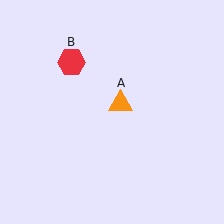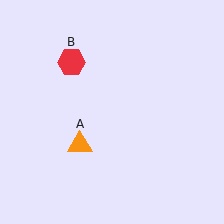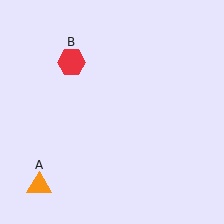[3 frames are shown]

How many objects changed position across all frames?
1 object changed position: orange triangle (object A).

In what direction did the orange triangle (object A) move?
The orange triangle (object A) moved down and to the left.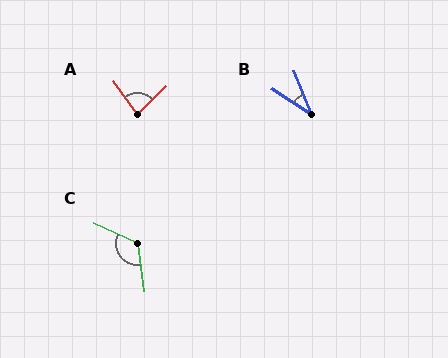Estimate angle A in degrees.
Approximately 81 degrees.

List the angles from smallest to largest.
B (35°), A (81°), C (123°).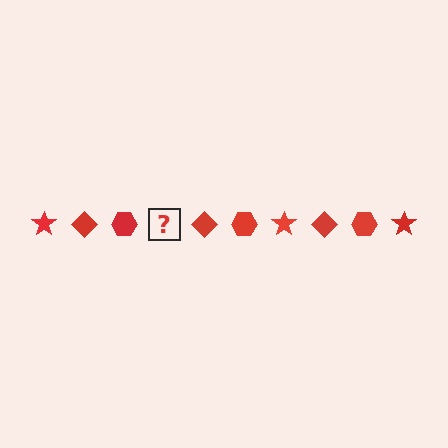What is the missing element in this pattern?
The missing element is a red star.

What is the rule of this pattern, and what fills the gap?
The rule is that the pattern cycles through star, diamond, hexagon shapes in red. The gap should be filled with a red star.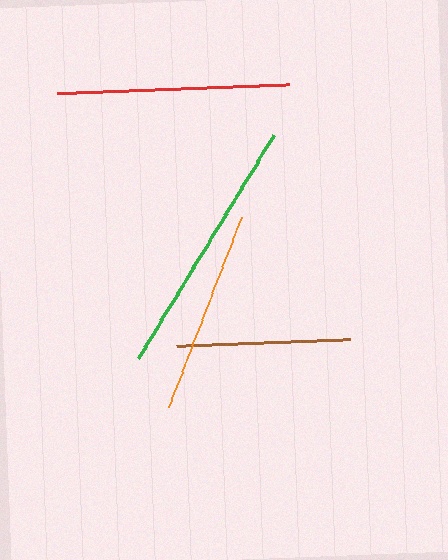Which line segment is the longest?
The green line is the longest at approximately 261 pixels.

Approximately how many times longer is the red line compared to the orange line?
The red line is approximately 1.1 times the length of the orange line.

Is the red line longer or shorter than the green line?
The green line is longer than the red line.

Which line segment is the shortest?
The brown line is the shortest at approximately 174 pixels.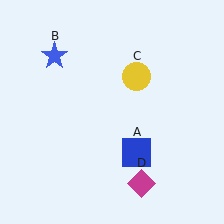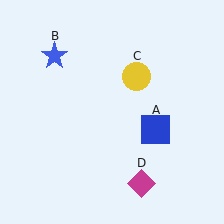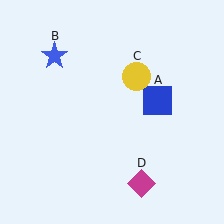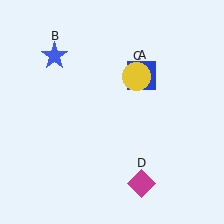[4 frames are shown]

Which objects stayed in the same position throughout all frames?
Blue star (object B) and yellow circle (object C) and magenta diamond (object D) remained stationary.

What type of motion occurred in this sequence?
The blue square (object A) rotated counterclockwise around the center of the scene.